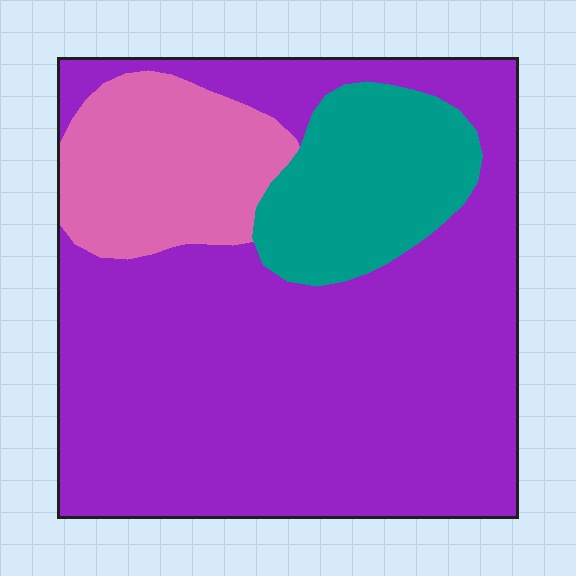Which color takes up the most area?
Purple, at roughly 70%.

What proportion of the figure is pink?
Pink covers around 15% of the figure.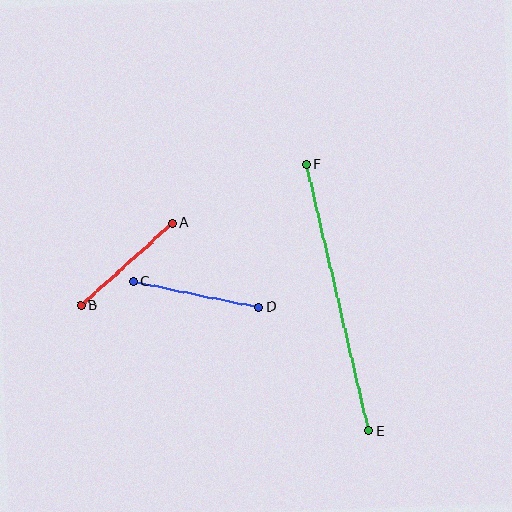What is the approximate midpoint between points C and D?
The midpoint is at approximately (196, 294) pixels.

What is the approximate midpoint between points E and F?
The midpoint is at approximately (337, 298) pixels.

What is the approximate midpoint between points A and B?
The midpoint is at approximately (126, 264) pixels.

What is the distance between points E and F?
The distance is approximately 274 pixels.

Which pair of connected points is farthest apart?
Points E and F are farthest apart.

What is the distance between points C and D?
The distance is approximately 128 pixels.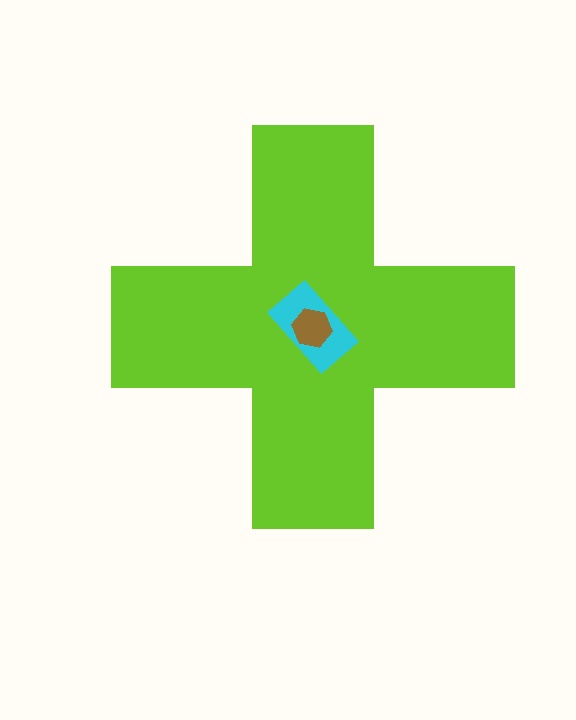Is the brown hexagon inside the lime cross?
Yes.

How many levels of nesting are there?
3.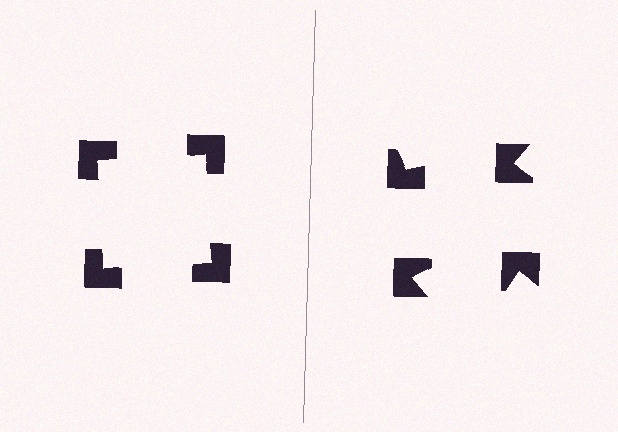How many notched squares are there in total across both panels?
8 — 4 on each side.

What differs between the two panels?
The notched squares are positioned identically on both sides; only the wedge orientations differ. On the left they align to a square; on the right they are misaligned.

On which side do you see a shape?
An illusory square appears on the left side. On the right side the wedge cuts are rotated, so no coherent shape forms.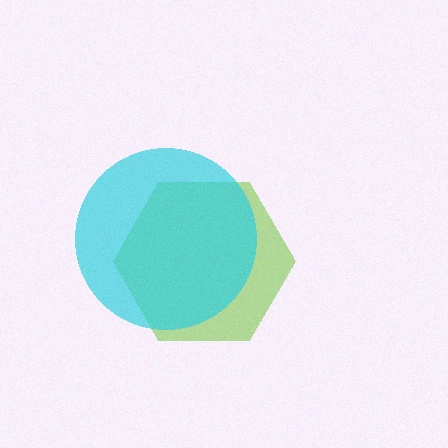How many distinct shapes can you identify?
There are 2 distinct shapes: a lime hexagon, a cyan circle.